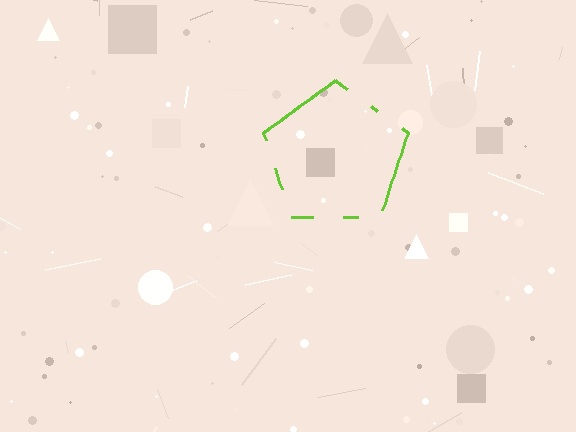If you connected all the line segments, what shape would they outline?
They would outline a pentagon.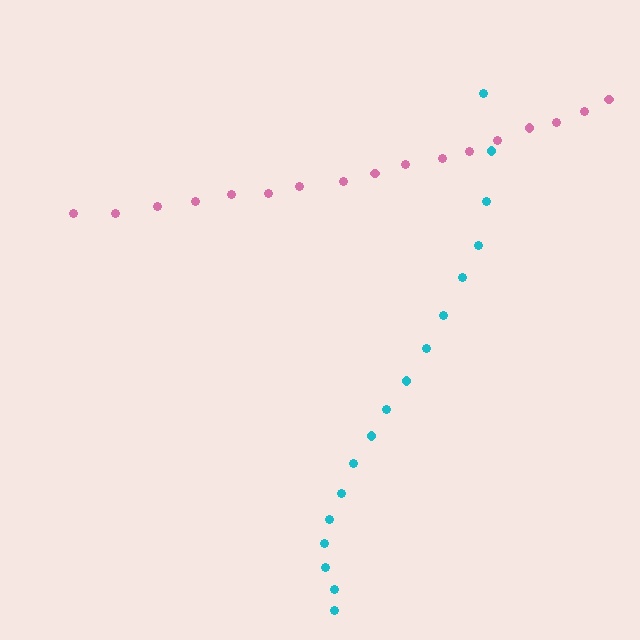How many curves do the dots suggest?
There are 2 distinct paths.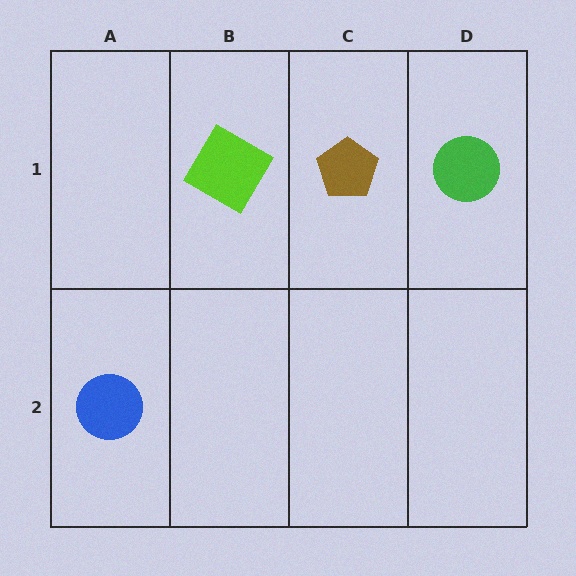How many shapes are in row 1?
3 shapes.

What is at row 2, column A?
A blue circle.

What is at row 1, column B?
A lime diamond.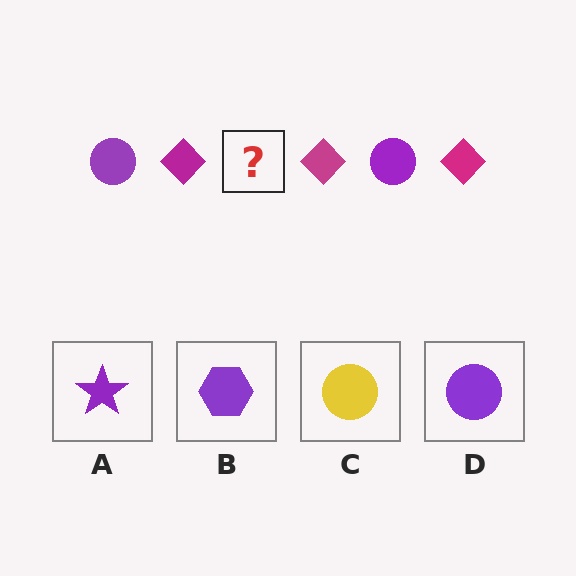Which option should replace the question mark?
Option D.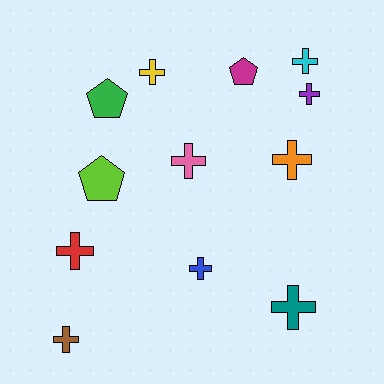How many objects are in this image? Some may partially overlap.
There are 12 objects.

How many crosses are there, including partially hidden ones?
There are 9 crosses.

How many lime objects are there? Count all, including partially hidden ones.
There is 1 lime object.